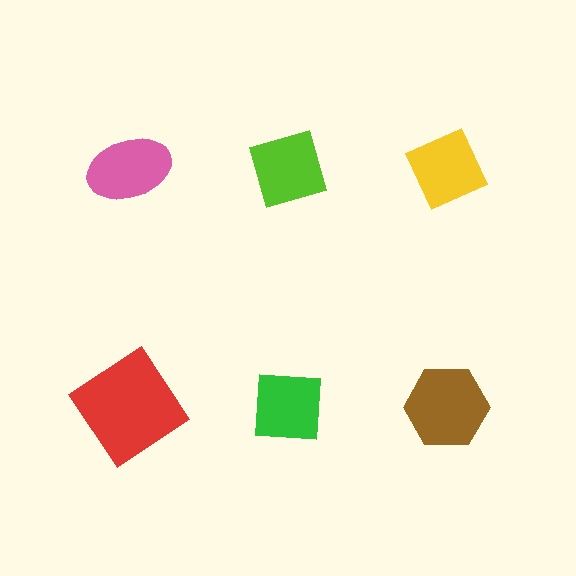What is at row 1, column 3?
A yellow diamond.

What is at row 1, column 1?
A pink ellipse.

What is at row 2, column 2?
A green square.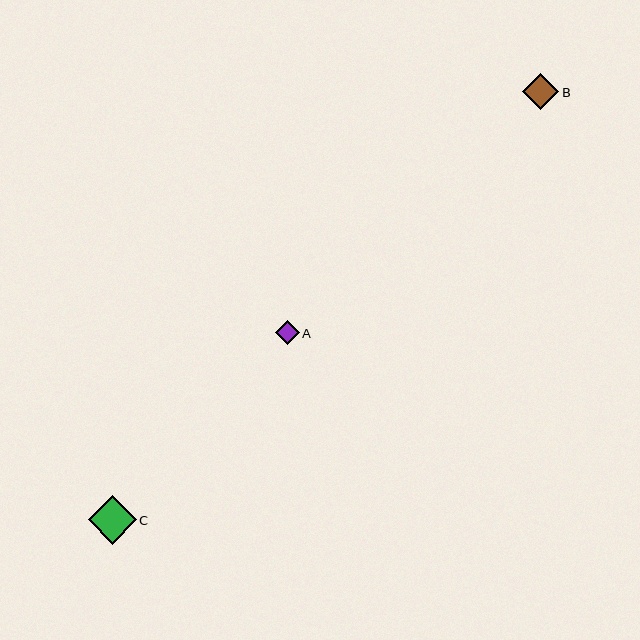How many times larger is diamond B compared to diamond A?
Diamond B is approximately 1.5 times the size of diamond A.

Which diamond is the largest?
Diamond C is the largest with a size of approximately 48 pixels.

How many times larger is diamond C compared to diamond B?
Diamond C is approximately 1.3 times the size of diamond B.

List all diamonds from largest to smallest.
From largest to smallest: C, B, A.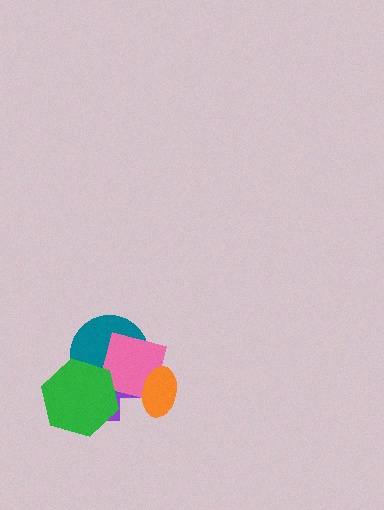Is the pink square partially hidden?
Yes, it is partially covered by another shape.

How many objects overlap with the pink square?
3 objects overlap with the pink square.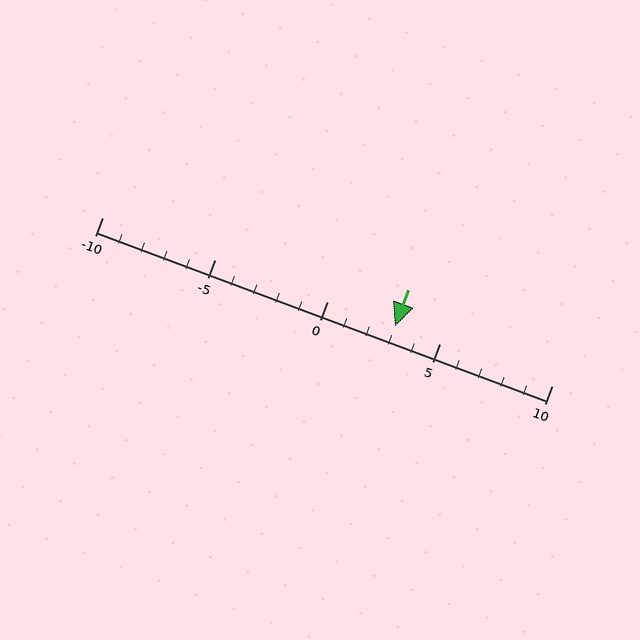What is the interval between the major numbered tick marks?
The major tick marks are spaced 5 units apart.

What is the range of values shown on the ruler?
The ruler shows values from -10 to 10.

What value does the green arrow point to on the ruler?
The green arrow points to approximately 3.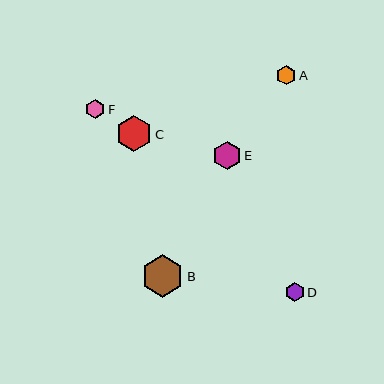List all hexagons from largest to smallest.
From largest to smallest: B, C, E, D, A, F.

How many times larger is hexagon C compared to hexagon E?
Hexagon C is approximately 1.2 times the size of hexagon E.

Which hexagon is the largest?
Hexagon B is the largest with a size of approximately 43 pixels.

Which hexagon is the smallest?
Hexagon F is the smallest with a size of approximately 19 pixels.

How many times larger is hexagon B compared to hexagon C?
Hexagon B is approximately 1.2 times the size of hexagon C.